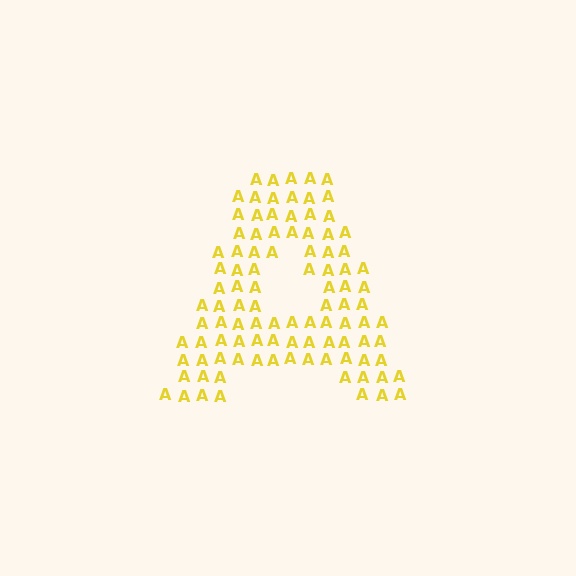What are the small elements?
The small elements are letter A's.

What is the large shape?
The large shape is the letter A.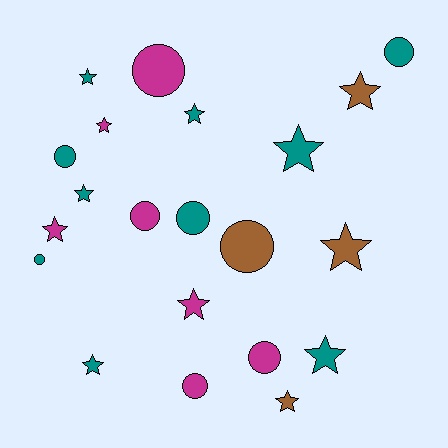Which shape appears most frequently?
Star, with 12 objects.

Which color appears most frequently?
Teal, with 10 objects.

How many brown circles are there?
There is 1 brown circle.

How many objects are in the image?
There are 21 objects.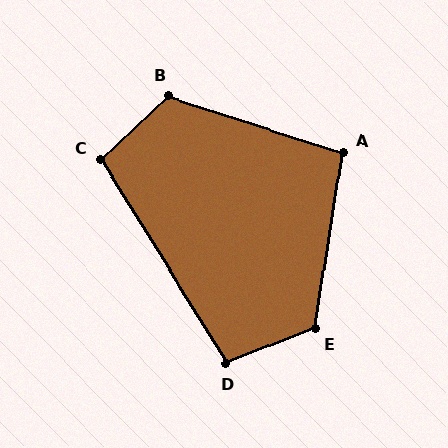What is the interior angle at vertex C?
Approximately 101 degrees (obtuse).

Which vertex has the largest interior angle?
E, at approximately 120 degrees.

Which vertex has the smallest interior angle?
A, at approximately 99 degrees.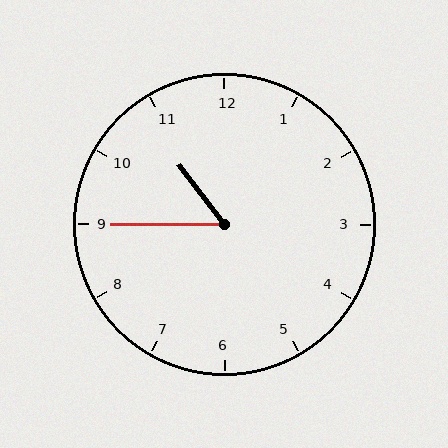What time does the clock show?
10:45.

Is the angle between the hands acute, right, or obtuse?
It is acute.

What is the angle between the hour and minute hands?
Approximately 52 degrees.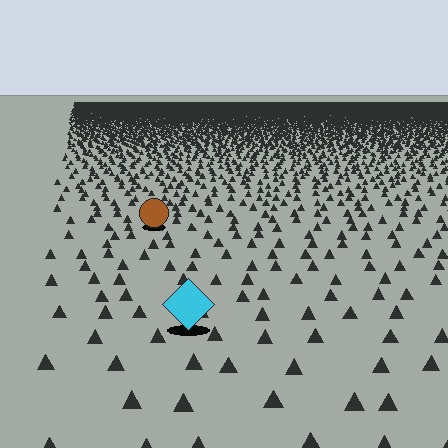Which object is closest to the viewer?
The cyan diamond is closest. The texture marks near it are larger and more spread out.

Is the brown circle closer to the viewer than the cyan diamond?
No. The cyan diamond is closer — you can tell from the texture gradient: the ground texture is coarser near it.